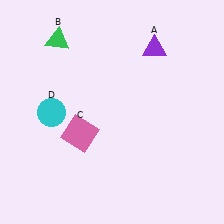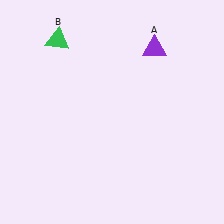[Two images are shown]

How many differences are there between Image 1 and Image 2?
There are 2 differences between the two images.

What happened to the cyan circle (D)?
The cyan circle (D) was removed in Image 2. It was in the bottom-left area of Image 1.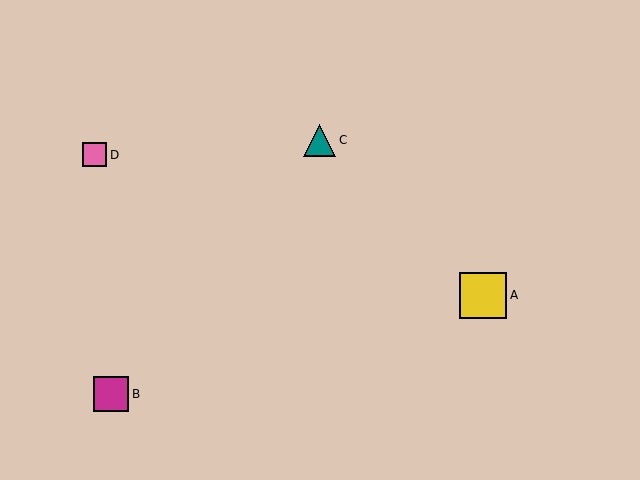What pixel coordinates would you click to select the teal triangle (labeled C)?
Click at (320, 140) to select the teal triangle C.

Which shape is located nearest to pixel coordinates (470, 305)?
The yellow square (labeled A) at (483, 296) is nearest to that location.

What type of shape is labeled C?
Shape C is a teal triangle.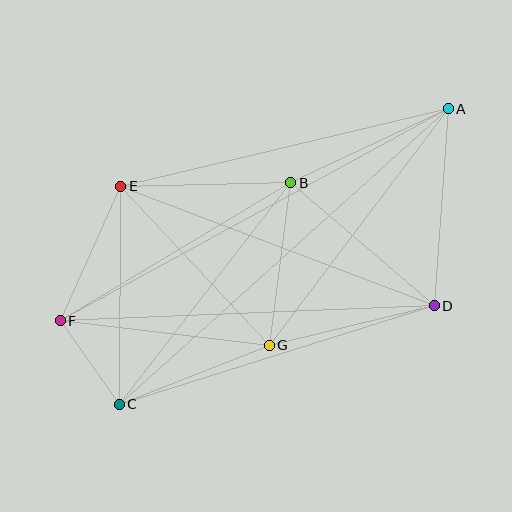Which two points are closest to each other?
Points C and F are closest to each other.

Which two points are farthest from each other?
Points A and C are farthest from each other.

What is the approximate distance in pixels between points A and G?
The distance between A and G is approximately 297 pixels.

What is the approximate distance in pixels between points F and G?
The distance between F and G is approximately 211 pixels.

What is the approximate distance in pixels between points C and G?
The distance between C and G is approximately 161 pixels.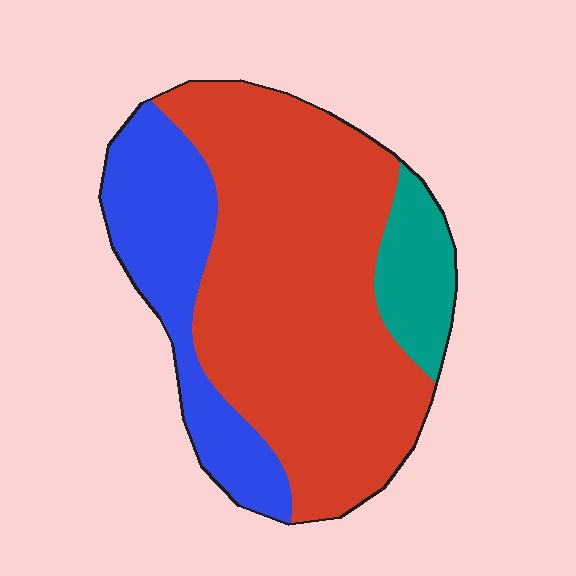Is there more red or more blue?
Red.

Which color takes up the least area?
Teal, at roughly 10%.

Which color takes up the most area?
Red, at roughly 65%.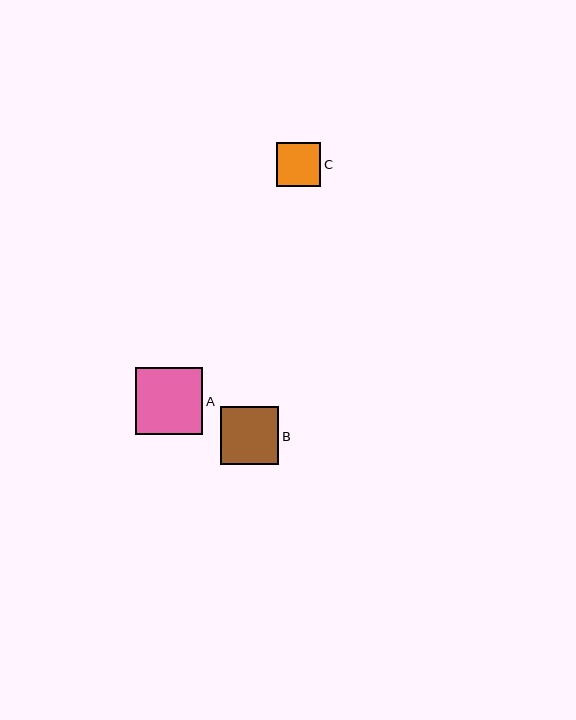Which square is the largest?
Square A is the largest with a size of approximately 67 pixels.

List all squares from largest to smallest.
From largest to smallest: A, B, C.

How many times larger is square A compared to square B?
Square A is approximately 1.2 times the size of square B.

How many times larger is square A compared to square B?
Square A is approximately 1.2 times the size of square B.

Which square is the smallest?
Square C is the smallest with a size of approximately 44 pixels.